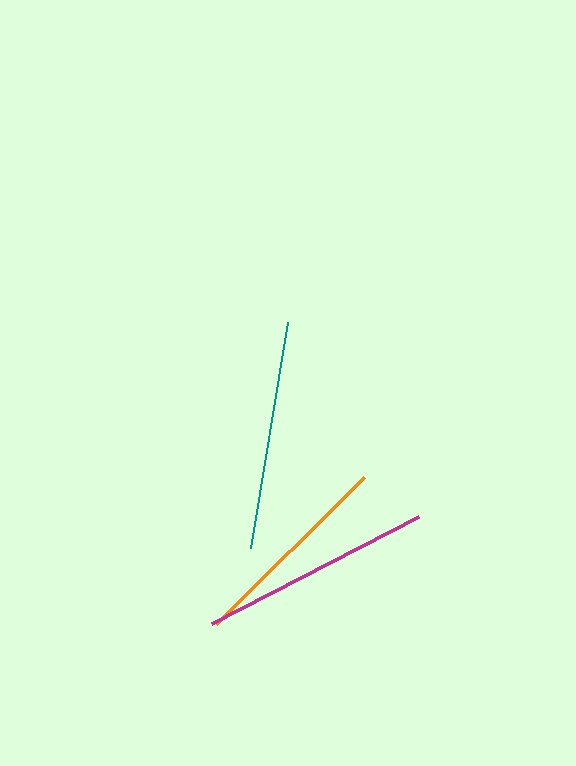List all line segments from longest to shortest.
From longest to shortest: magenta, teal, orange.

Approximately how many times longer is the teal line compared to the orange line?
The teal line is approximately 1.1 times the length of the orange line.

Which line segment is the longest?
The magenta line is the longest at approximately 232 pixels.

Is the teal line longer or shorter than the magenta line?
The magenta line is longer than the teal line.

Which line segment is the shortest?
The orange line is the shortest at approximately 208 pixels.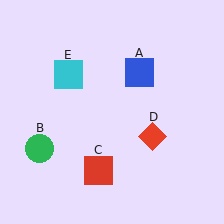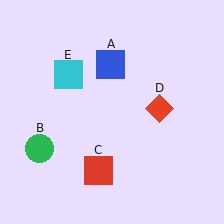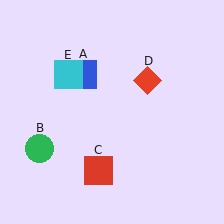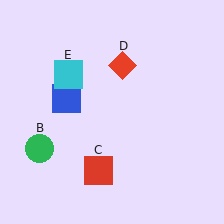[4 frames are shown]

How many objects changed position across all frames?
2 objects changed position: blue square (object A), red diamond (object D).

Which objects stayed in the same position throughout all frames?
Green circle (object B) and red square (object C) and cyan square (object E) remained stationary.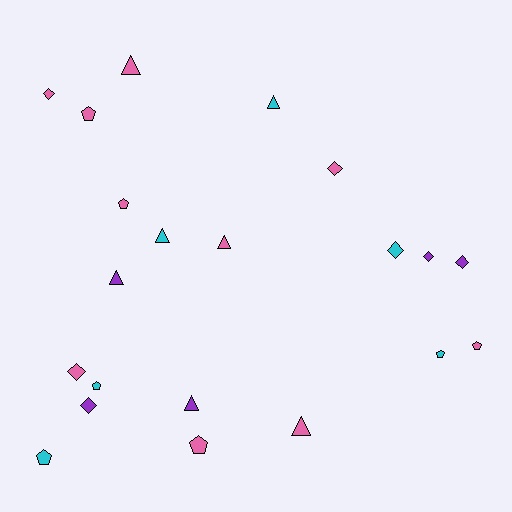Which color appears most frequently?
Pink, with 10 objects.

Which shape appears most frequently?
Diamond, with 7 objects.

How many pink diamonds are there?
There are 3 pink diamonds.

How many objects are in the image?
There are 21 objects.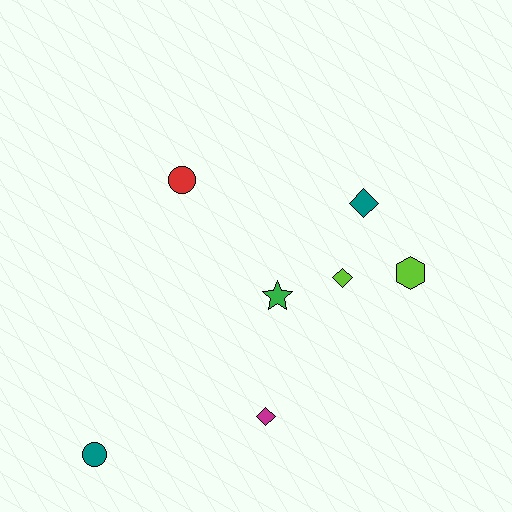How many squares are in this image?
There are no squares.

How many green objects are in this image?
There is 1 green object.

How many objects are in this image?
There are 7 objects.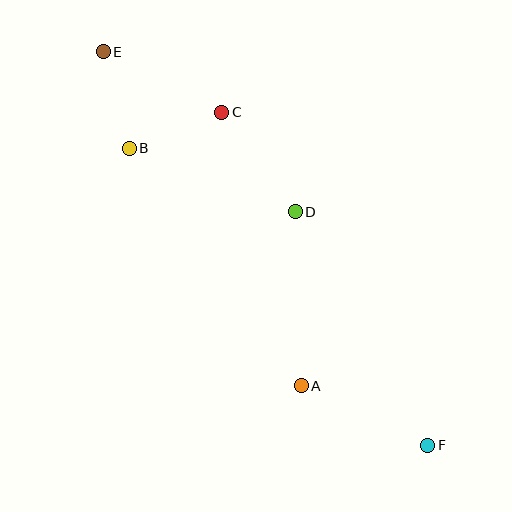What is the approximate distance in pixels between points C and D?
The distance between C and D is approximately 124 pixels.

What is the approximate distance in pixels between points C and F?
The distance between C and F is approximately 391 pixels.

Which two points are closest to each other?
Points B and C are closest to each other.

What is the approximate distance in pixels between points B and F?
The distance between B and F is approximately 421 pixels.